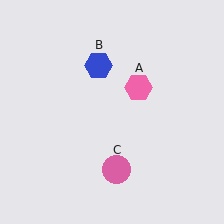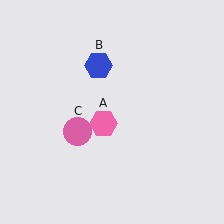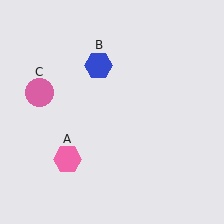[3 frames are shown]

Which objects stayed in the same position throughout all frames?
Blue hexagon (object B) remained stationary.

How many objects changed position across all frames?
2 objects changed position: pink hexagon (object A), pink circle (object C).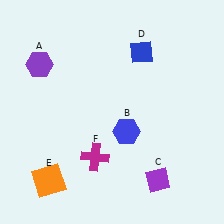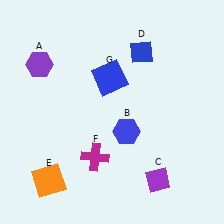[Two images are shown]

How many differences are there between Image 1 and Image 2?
There is 1 difference between the two images.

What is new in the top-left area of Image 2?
A blue square (G) was added in the top-left area of Image 2.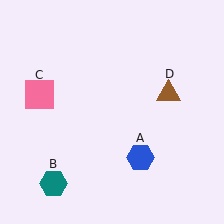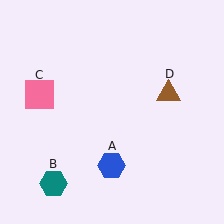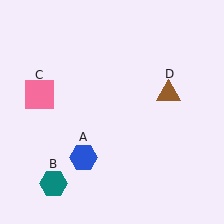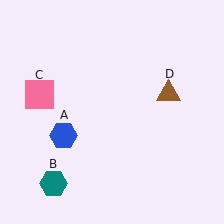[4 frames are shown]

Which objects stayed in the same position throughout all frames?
Teal hexagon (object B) and pink square (object C) and brown triangle (object D) remained stationary.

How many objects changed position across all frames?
1 object changed position: blue hexagon (object A).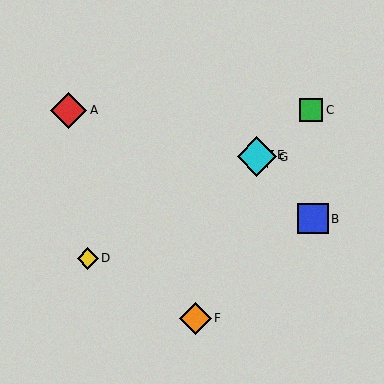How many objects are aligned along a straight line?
3 objects (C, E, G) are aligned along a straight line.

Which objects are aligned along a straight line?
Objects C, E, G are aligned along a straight line.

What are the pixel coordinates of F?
Object F is at (195, 318).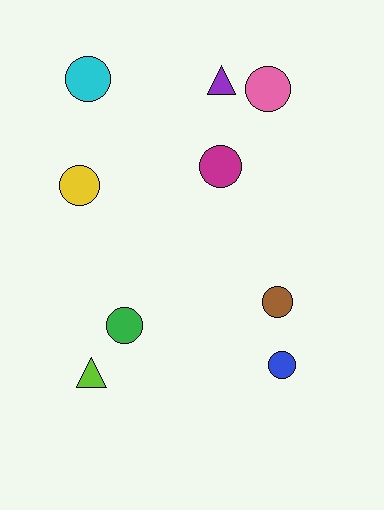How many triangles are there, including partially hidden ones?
There are 2 triangles.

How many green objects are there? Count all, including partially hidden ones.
There is 1 green object.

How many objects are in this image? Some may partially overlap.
There are 9 objects.